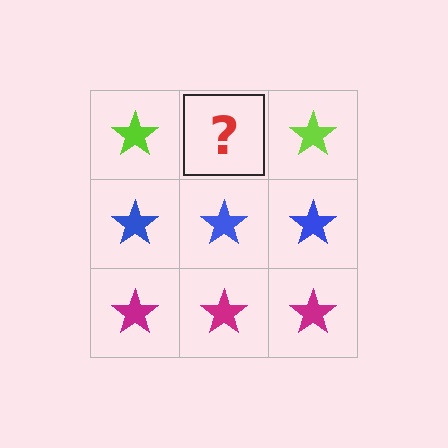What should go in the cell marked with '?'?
The missing cell should contain a lime star.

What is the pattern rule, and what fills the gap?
The rule is that each row has a consistent color. The gap should be filled with a lime star.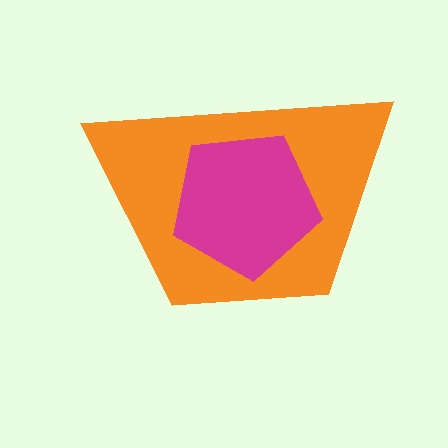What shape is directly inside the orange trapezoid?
The magenta pentagon.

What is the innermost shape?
The magenta pentagon.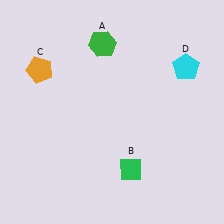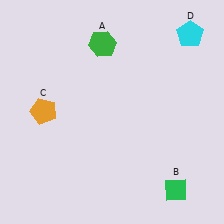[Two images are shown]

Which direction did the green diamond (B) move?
The green diamond (B) moved right.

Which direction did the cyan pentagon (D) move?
The cyan pentagon (D) moved up.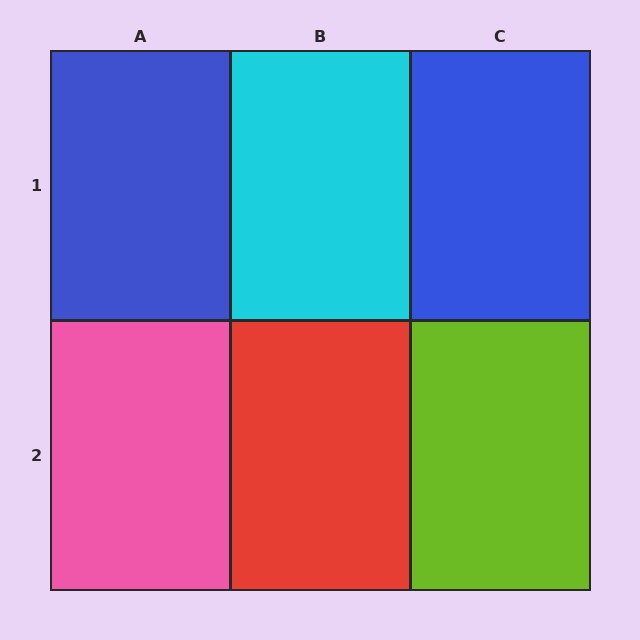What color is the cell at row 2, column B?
Red.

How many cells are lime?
1 cell is lime.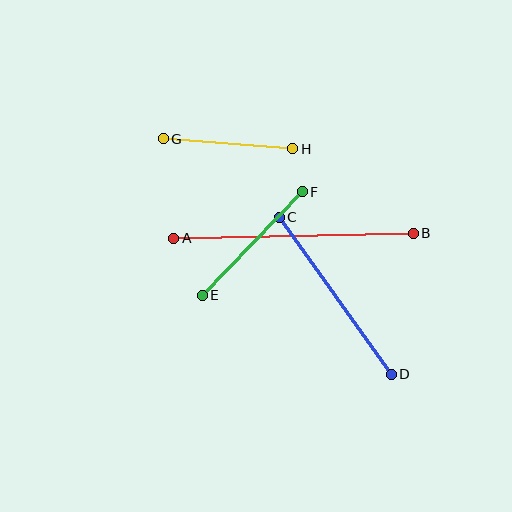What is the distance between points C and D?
The distance is approximately 193 pixels.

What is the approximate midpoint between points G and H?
The midpoint is at approximately (228, 144) pixels.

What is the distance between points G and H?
The distance is approximately 130 pixels.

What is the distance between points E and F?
The distance is approximately 144 pixels.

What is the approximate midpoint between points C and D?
The midpoint is at approximately (335, 296) pixels.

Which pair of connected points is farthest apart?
Points A and B are farthest apart.